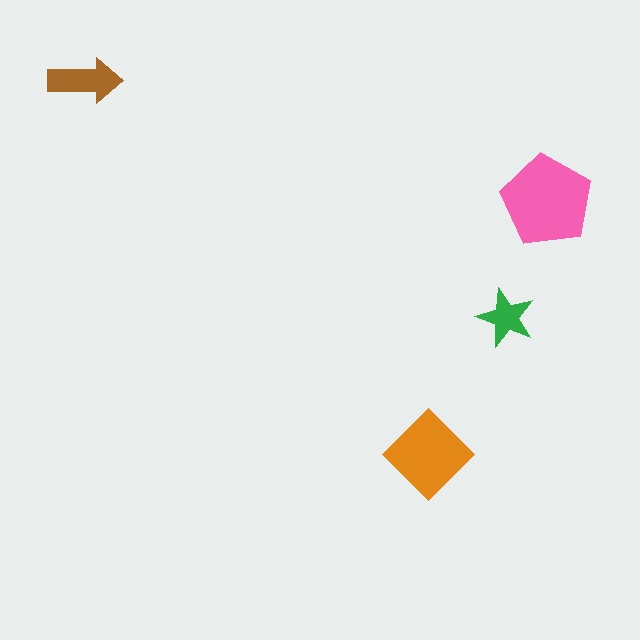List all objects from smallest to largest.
The green star, the brown arrow, the orange diamond, the pink pentagon.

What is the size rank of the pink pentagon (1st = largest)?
1st.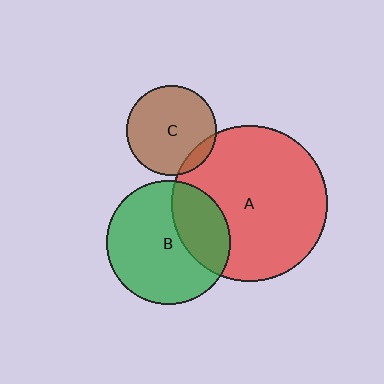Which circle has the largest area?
Circle A (red).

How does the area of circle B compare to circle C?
Approximately 1.9 times.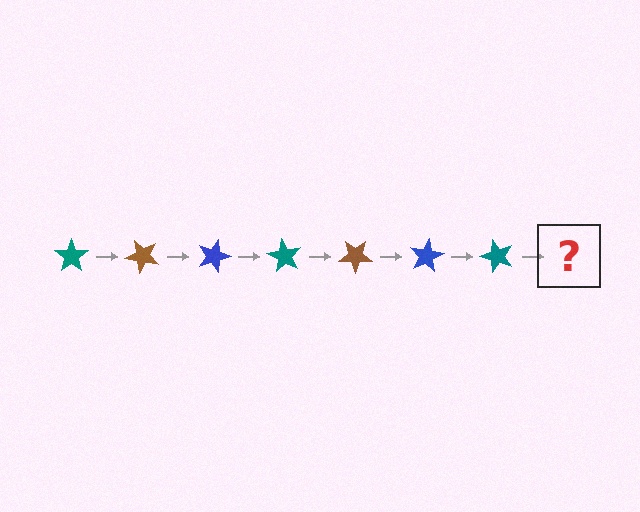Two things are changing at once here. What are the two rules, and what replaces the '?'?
The two rules are that it rotates 45 degrees each step and the color cycles through teal, brown, and blue. The '?' should be a brown star, rotated 315 degrees from the start.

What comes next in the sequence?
The next element should be a brown star, rotated 315 degrees from the start.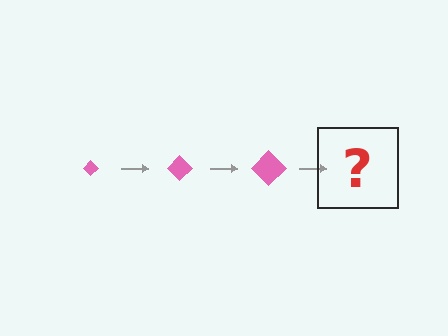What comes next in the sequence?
The next element should be a pink diamond, larger than the previous one.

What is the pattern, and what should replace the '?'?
The pattern is that the diamond gets progressively larger each step. The '?' should be a pink diamond, larger than the previous one.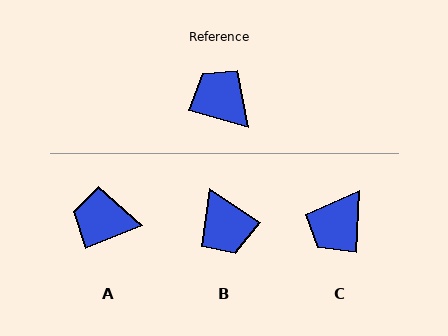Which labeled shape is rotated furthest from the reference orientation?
B, about 162 degrees away.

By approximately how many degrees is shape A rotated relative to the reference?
Approximately 38 degrees counter-clockwise.